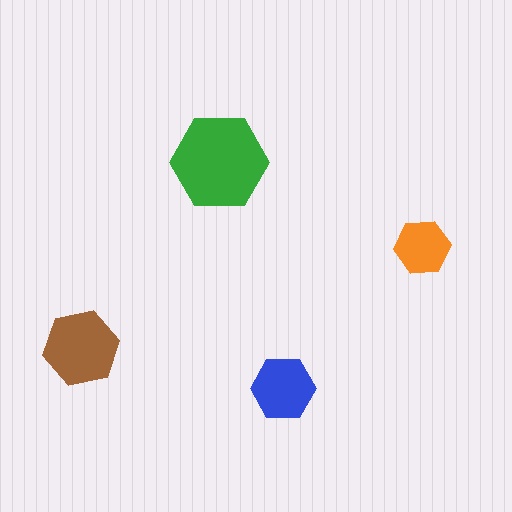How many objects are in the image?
There are 4 objects in the image.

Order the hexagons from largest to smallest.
the green one, the brown one, the blue one, the orange one.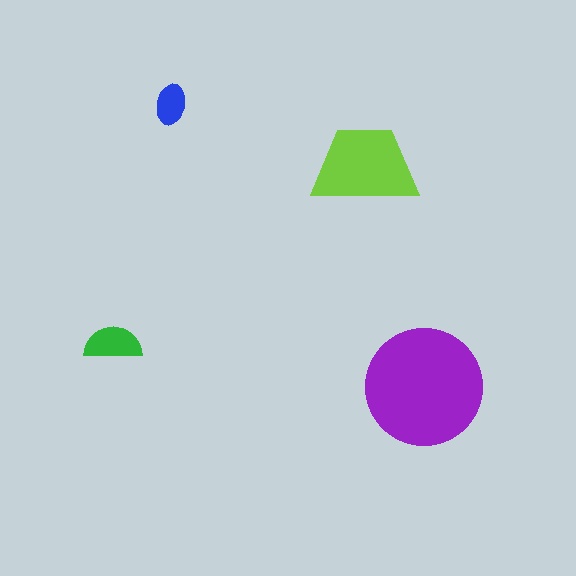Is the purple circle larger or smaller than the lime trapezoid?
Larger.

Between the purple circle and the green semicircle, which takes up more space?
The purple circle.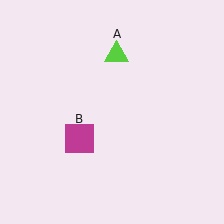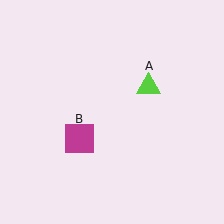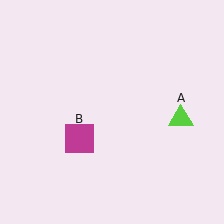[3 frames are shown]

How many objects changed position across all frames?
1 object changed position: lime triangle (object A).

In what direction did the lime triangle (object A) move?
The lime triangle (object A) moved down and to the right.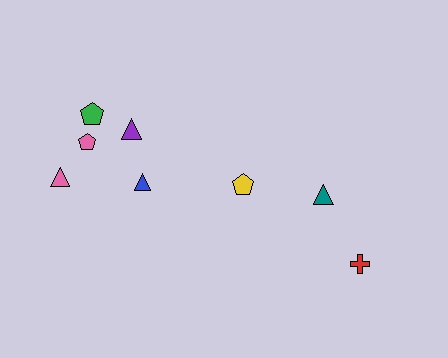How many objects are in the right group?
There are 3 objects.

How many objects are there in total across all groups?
There are 8 objects.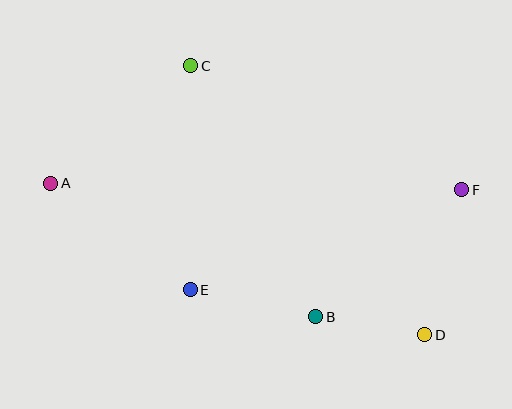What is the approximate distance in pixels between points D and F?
The distance between D and F is approximately 149 pixels.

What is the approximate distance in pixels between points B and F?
The distance between B and F is approximately 193 pixels.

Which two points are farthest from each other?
Points A and F are farthest from each other.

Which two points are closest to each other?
Points B and D are closest to each other.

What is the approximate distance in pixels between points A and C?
The distance between A and C is approximately 183 pixels.